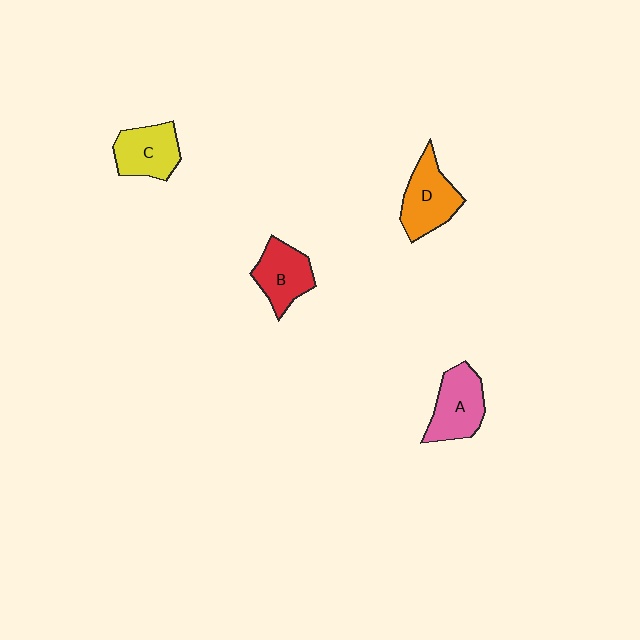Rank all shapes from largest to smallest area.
From largest to smallest: D (orange), A (pink), C (yellow), B (red).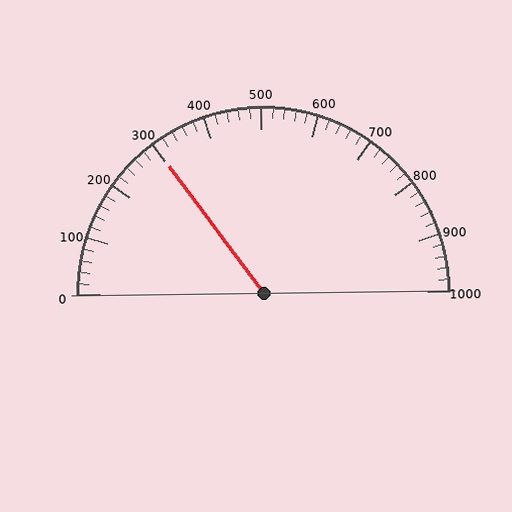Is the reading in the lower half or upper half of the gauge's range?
The reading is in the lower half of the range (0 to 1000).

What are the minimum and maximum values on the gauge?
The gauge ranges from 0 to 1000.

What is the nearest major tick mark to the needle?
The nearest major tick mark is 300.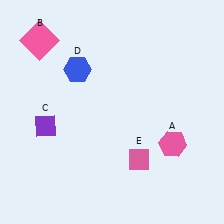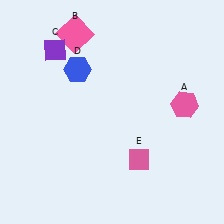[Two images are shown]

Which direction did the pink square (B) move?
The pink square (B) moved right.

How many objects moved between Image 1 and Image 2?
3 objects moved between the two images.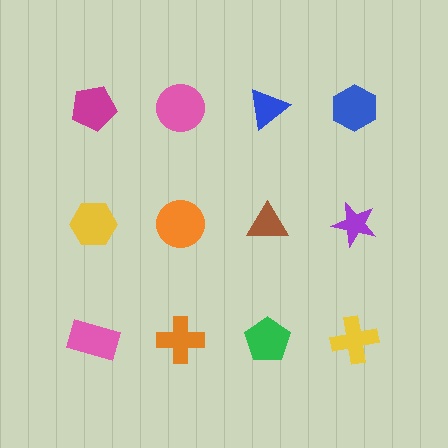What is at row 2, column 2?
An orange circle.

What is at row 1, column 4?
A blue hexagon.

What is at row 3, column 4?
A yellow cross.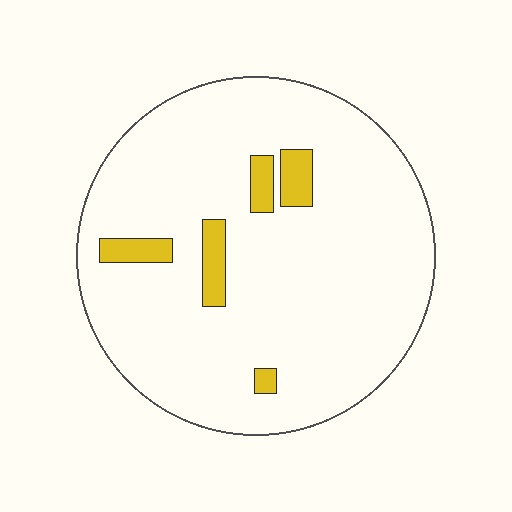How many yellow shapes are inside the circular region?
5.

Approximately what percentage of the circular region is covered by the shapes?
Approximately 10%.